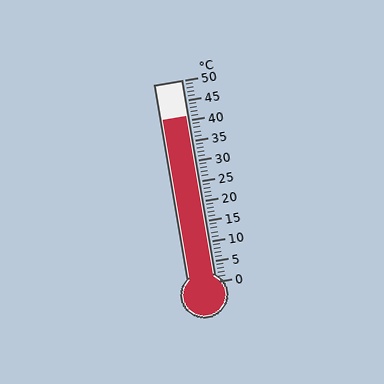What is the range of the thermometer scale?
The thermometer scale ranges from 0°C to 50°C.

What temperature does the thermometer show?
The thermometer shows approximately 41°C.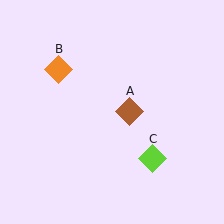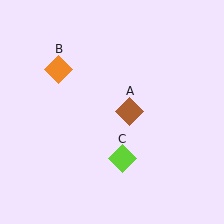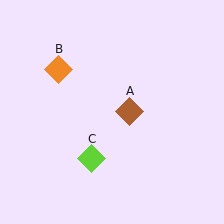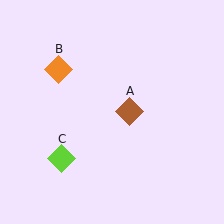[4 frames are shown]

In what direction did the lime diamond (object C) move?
The lime diamond (object C) moved left.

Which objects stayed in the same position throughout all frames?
Brown diamond (object A) and orange diamond (object B) remained stationary.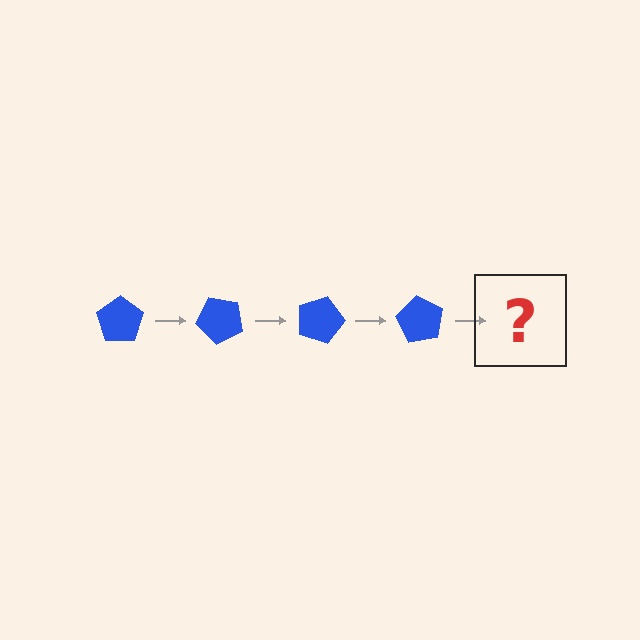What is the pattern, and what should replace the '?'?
The pattern is that the pentagon rotates 45 degrees each step. The '?' should be a blue pentagon rotated 180 degrees.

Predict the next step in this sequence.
The next step is a blue pentagon rotated 180 degrees.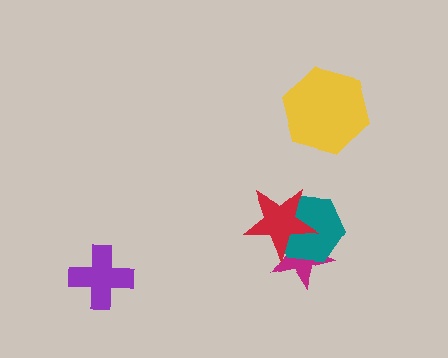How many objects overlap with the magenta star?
2 objects overlap with the magenta star.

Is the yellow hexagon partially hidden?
No, no other shape covers it.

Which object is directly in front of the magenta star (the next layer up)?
The teal hexagon is directly in front of the magenta star.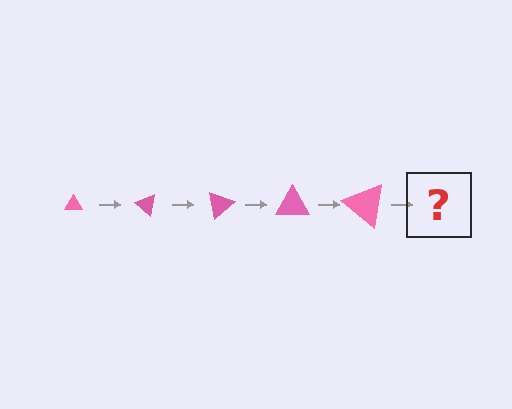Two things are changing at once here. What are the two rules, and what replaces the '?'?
The two rules are that the triangle grows larger each step and it rotates 40 degrees each step. The '?' should be a triangle, larger than the previous one and rotated 200 degrees from the start.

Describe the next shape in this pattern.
It should be a triangle, larger than the previous one and rotated 200 degrees from the start.